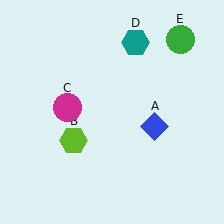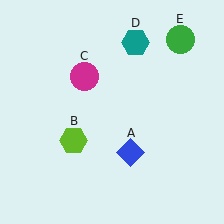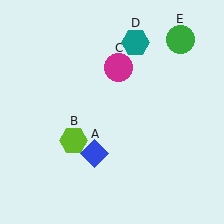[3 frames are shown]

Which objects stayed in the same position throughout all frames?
Lime hexagon (object B) and teal hexagon (object D) and green circle (object E) remained stationary.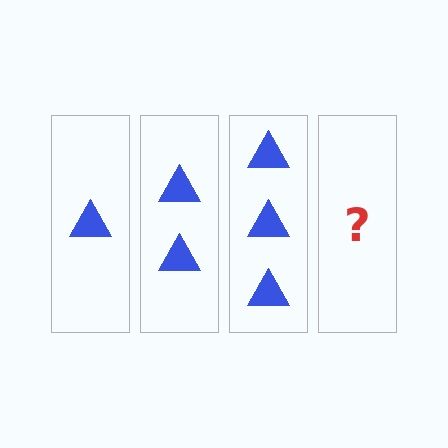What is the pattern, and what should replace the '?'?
The pattern is that each step adds one more triangle. The '?' should be 4 triangles.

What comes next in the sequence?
The next element should be 4 triangles.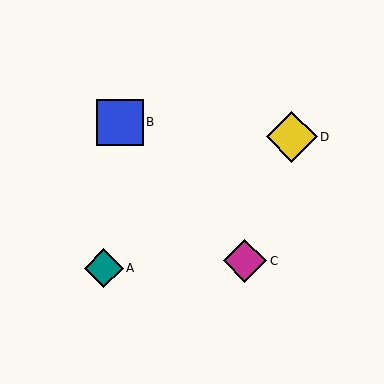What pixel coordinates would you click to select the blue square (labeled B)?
Click at (120, 122) to select the blue square B.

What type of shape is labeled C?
Shape C is a magenta diamond.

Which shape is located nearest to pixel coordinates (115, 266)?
The teal diamond (labeled A) at (104, 268) is nearest to that location.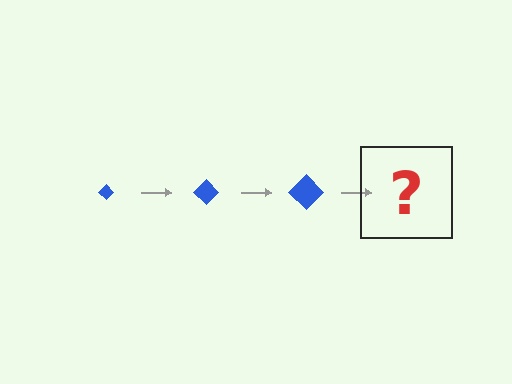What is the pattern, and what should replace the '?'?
The pattern is that the diamond gets progressively larger each step. The '?' should be a blue diamond, larger than the previous one.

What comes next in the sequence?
The next element should be a blue diamond, larger than the previous one.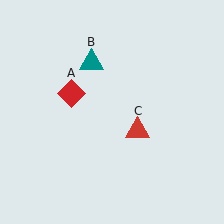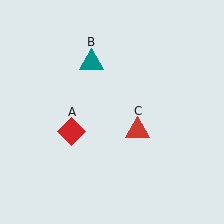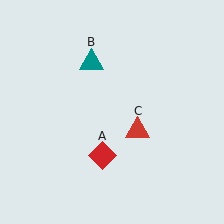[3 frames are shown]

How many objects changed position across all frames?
1 object changed position: red diamond (object A).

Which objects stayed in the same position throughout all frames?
Teal triangle (object B) and red triangle (object C) remained stationary.